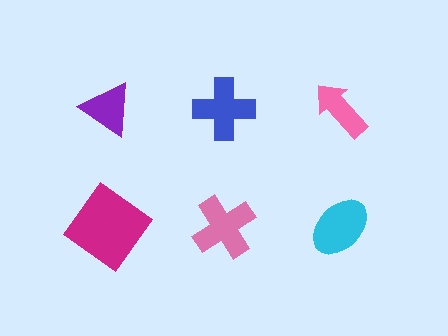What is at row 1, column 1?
A purple triangle.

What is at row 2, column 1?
A magenta diamond.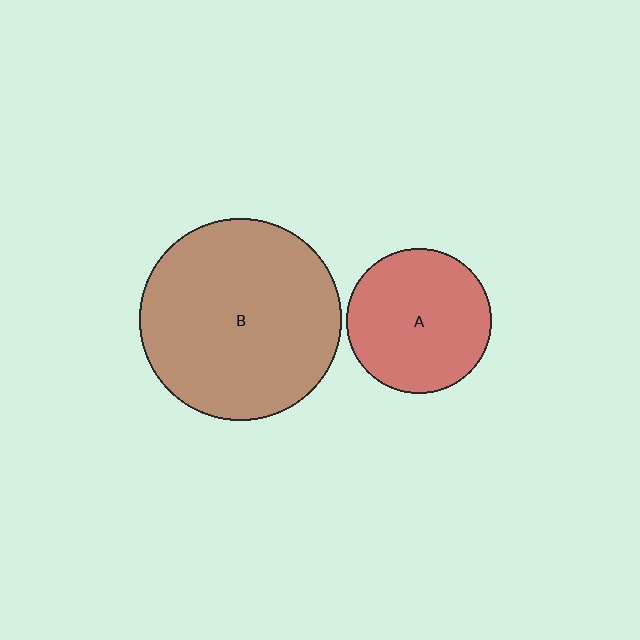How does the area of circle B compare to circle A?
Approximately 2.0 times.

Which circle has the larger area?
Circle B (brown).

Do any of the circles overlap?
No, none of the circles overlap.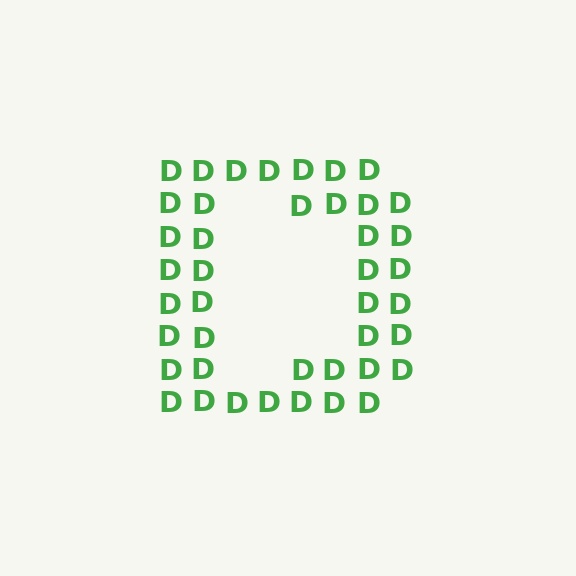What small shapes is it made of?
It is made of small letter D's.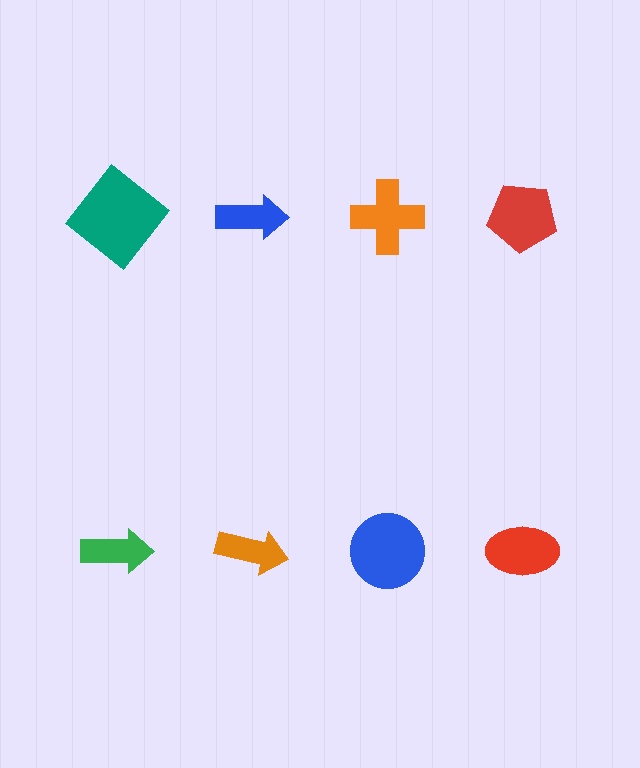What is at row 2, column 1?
A green arrow.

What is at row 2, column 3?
A blue circle.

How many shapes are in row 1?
4 shapes.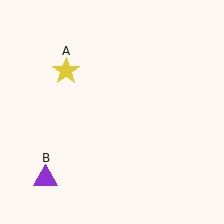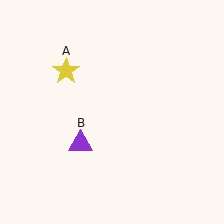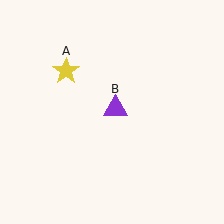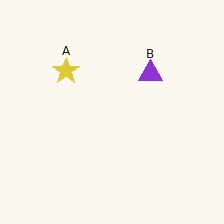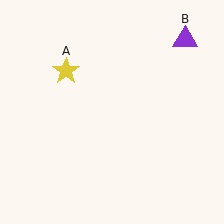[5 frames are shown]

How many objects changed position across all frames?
1 object changed position: purple triangle (object B).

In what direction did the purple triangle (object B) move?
The purple triangle (object B) moved up and to the right.